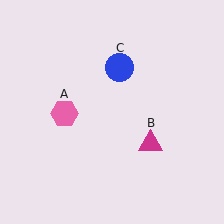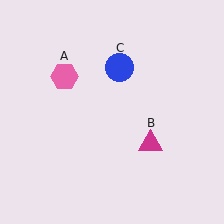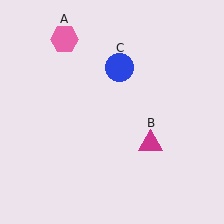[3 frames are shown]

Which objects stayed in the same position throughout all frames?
Magenta triangle (object B) and blue circle (object C) remained stationary.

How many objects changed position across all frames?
1 object changed position: pink hexagon (object A).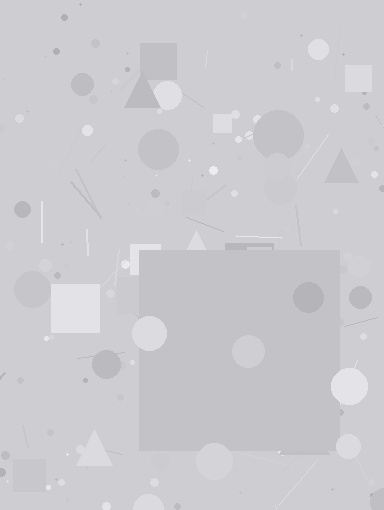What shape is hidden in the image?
A square is hidden in the image.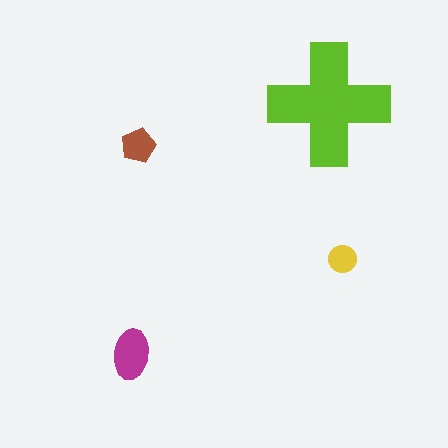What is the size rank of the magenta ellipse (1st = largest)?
2nd.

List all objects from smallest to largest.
The yellow circle, the brown pentagon, the magenta ellipse, the lime cross.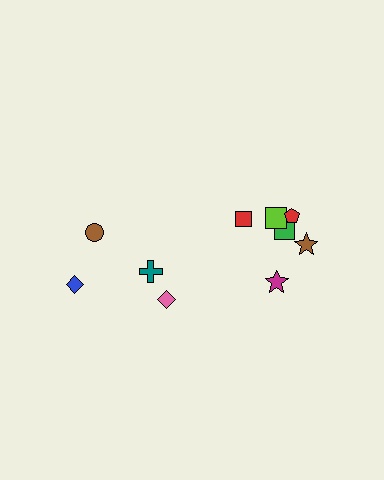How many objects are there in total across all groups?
There are 10 objects.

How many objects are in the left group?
There are 4 objects.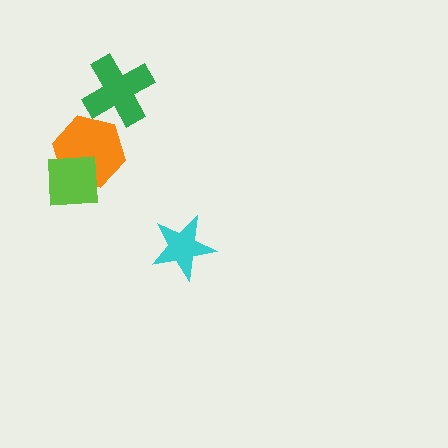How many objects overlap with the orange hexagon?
1 object overlaps with the orange hexagon.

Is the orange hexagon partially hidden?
Yes, it is partially covered by another shape.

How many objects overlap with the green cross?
0 objects overlap with the green cross.